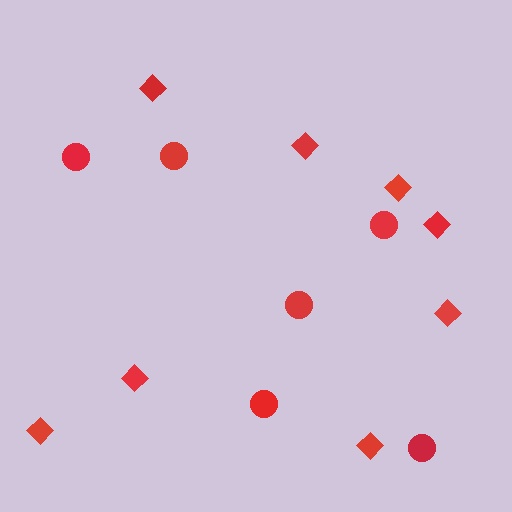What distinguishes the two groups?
There are 2 groups: one group of circles (6) and one group of diamonds (8).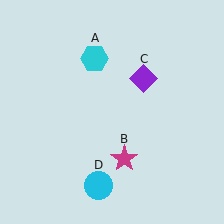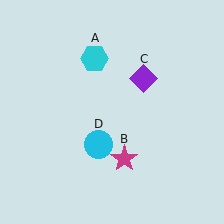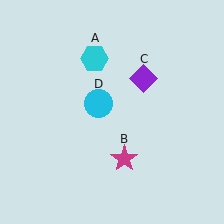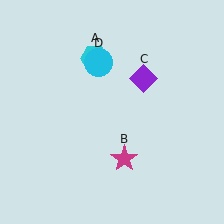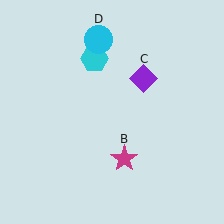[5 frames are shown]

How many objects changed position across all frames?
1 object changed position: cyan circle (object D).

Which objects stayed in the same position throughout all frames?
Cyan hexagon (object A) and magenta star (object B) and purple diamond (object C) remained stationary.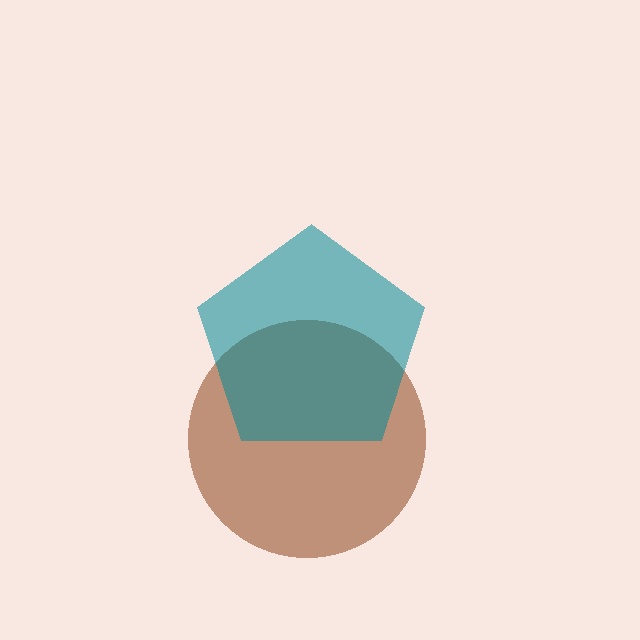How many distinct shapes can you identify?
There are 2 distinct shapes: a brown circle, a teal pentagon.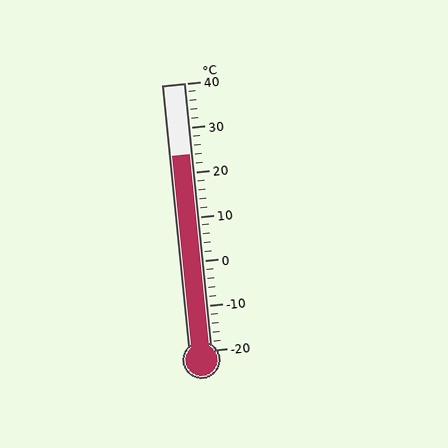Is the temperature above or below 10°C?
The temperature is above 10°C.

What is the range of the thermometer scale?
The thermometer scale ranges from -20°C to 40°C.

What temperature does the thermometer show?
The thermometer shows approximately 24°C.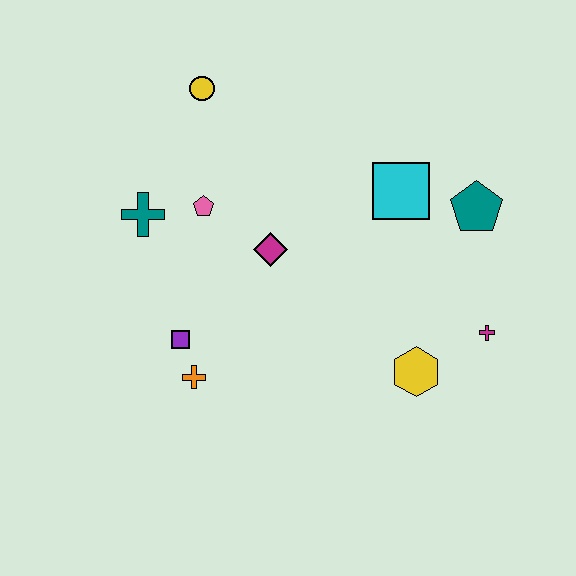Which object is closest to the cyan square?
The teal pentagon is closest to the cyan square.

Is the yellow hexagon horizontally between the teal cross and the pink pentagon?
No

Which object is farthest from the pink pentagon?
The magenta cross is farthest from the pink pentagon.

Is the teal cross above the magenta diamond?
Yes